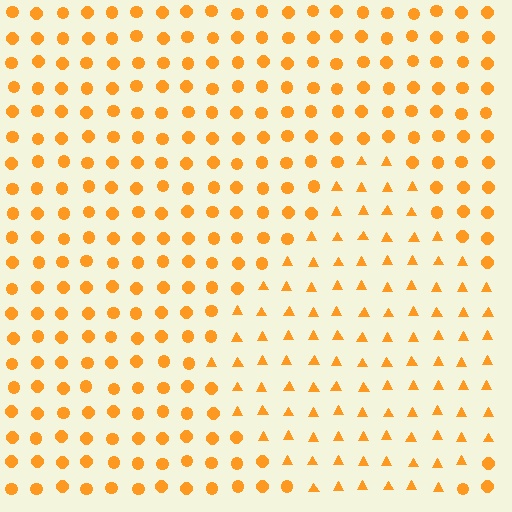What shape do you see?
I see a diamond.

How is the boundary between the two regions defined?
The boundary is defined by a change in element shape: triangles inside vs. circles outside. All elements share the same color and spacing.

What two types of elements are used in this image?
The image uses triangles inside the diamond region and circles outside it.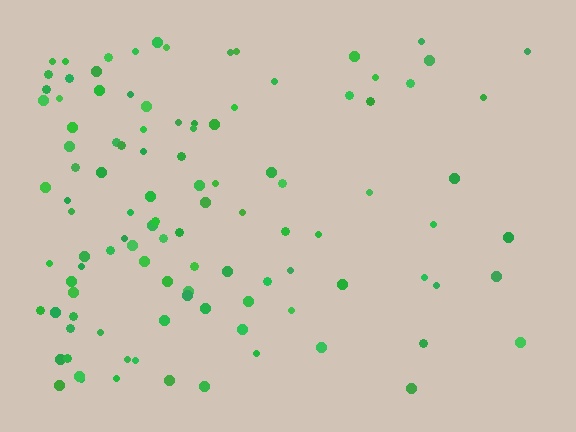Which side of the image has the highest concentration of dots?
The left.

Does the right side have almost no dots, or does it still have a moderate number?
Still a moderate number, just noticeably fewer than the left.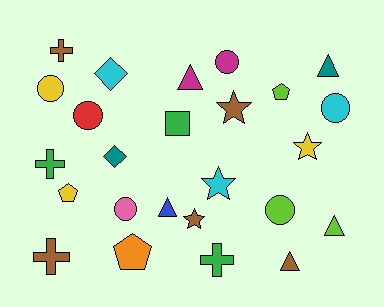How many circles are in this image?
There are 6 circles.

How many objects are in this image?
There are 25 objects.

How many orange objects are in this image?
There is 1 orange object.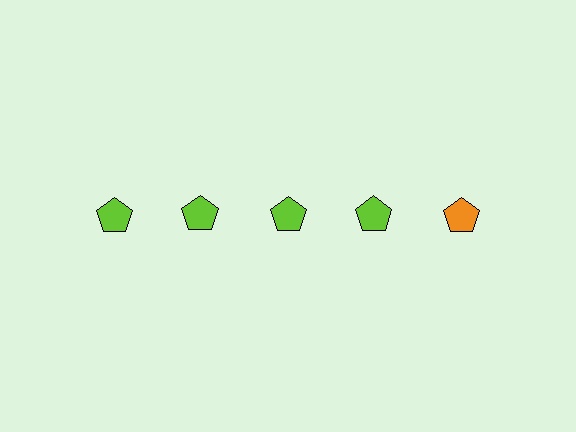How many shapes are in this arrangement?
There are 5 shapes arranged in a grid pattern.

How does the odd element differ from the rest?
It has a different color: orange instead of lime.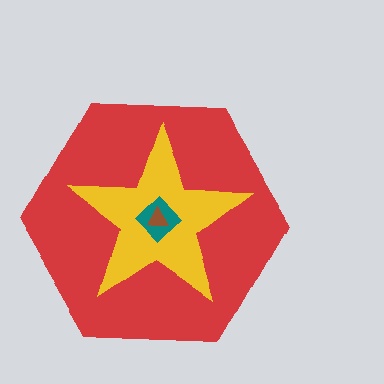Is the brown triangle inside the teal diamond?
Yes.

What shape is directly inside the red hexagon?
The yellow star.